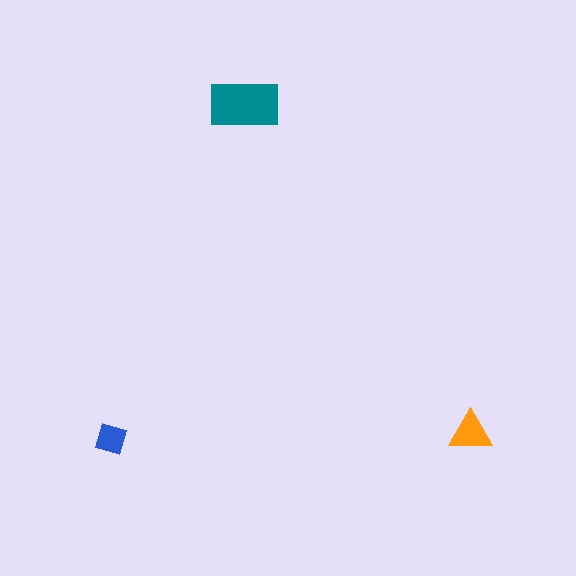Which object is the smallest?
The blue diamond.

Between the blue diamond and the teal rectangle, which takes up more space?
The teal rectangle.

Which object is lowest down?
The blue diamond is bottommost.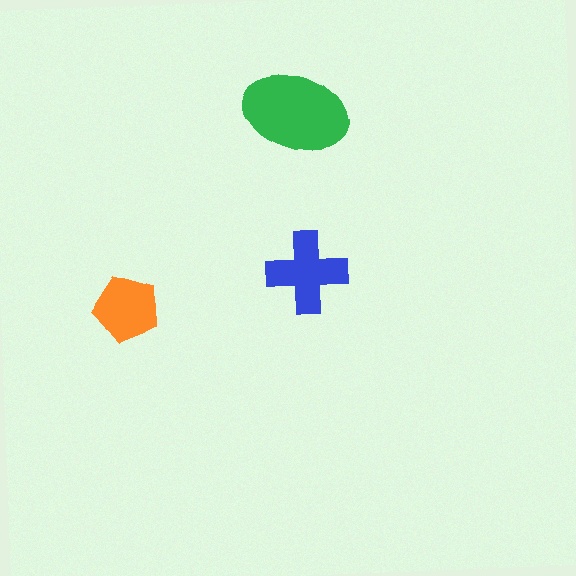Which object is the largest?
The green ellipse.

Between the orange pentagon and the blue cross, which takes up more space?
The blue cross.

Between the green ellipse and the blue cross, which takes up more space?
The green ellipse.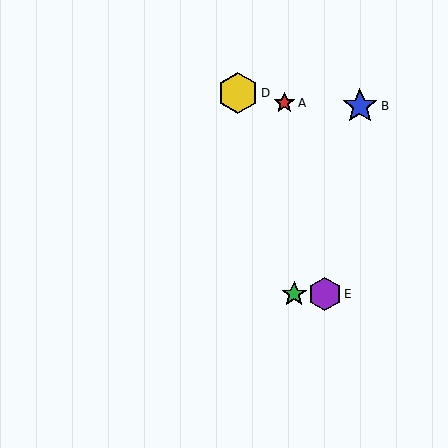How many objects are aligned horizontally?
2 objects (C, E) are aligned horizontally.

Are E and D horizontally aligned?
No, E is at y≈294 and D is at y≈93.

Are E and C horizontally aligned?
Yes, both are at y≈294.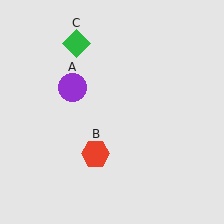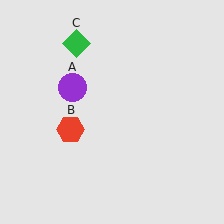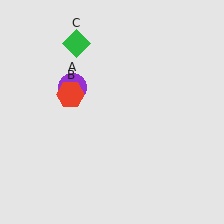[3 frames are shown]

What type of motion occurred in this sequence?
The red hexagon (object B) rotated clockwise around the center of the scene.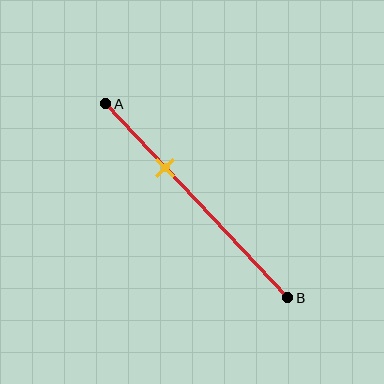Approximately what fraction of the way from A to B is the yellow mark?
The yellow mark is approximately 35% of the way from A to B.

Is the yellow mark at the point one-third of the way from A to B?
Yes, the mark is approximately at the one-third point.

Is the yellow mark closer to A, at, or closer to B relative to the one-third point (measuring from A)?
The yellow mark is approximately at the one-third point of segment AB.